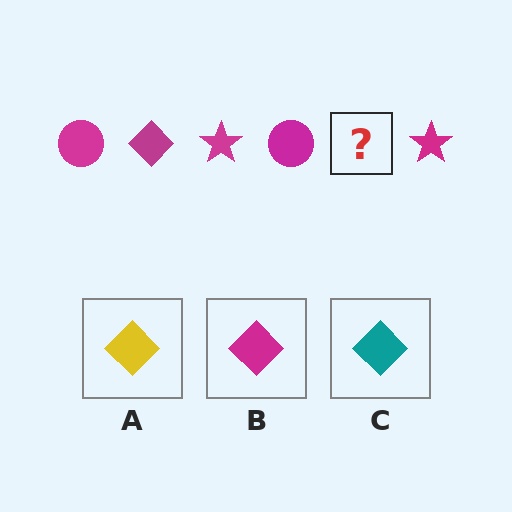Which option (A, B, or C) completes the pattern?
B.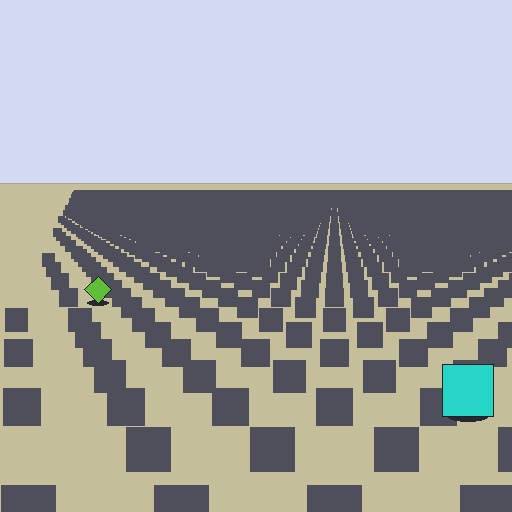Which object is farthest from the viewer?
The lime diamond is farthest from the viewer. It appears smaller and the ground texture around it is denser.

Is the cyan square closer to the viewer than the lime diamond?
Yes. The cyan square is closer — you can tell from the texture gradient: the ground texture is coarser near it.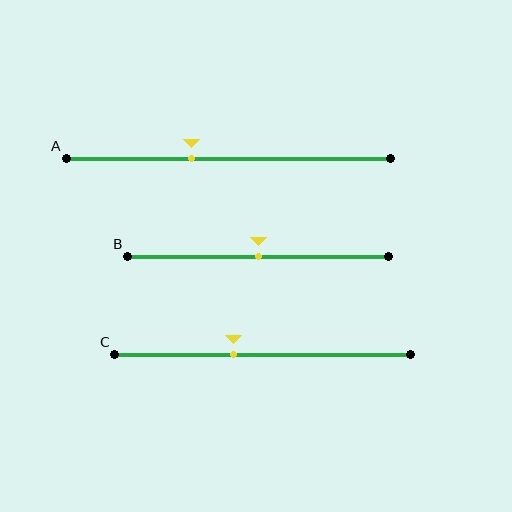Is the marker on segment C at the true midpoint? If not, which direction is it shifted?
No, the marker on segment C is shifted to the left by about 10% of the segment length.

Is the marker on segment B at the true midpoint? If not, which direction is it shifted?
Yes, the marker on segment B is at the true midpoint.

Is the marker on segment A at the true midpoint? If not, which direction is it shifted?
No, the marker on segment A is shifted to the left by about 11% of the segment length.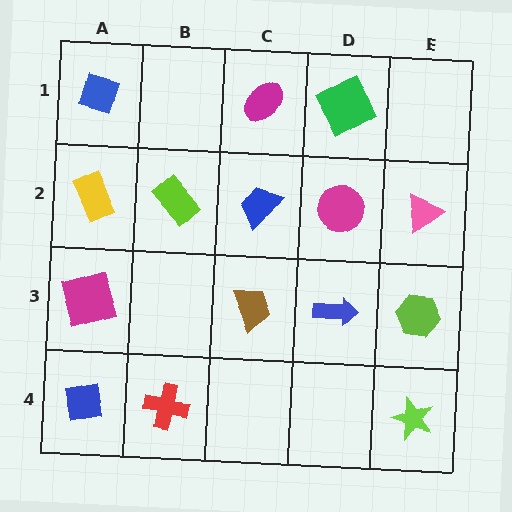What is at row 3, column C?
A brown trapezoid.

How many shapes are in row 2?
5 shapes.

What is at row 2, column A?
A yellow rectangle.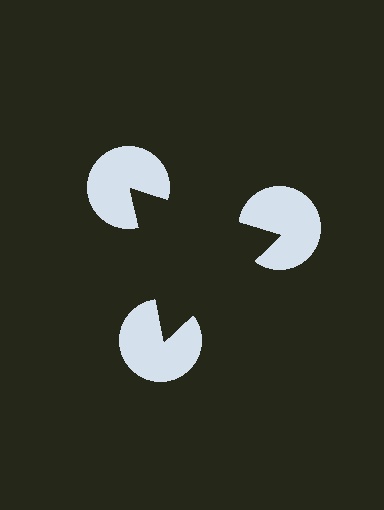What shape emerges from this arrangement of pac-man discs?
An illusory triangle — its edges are inferred from the aligned wedge cuts in the pac-man discs, not physically drawn.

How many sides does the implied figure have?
3 sides.